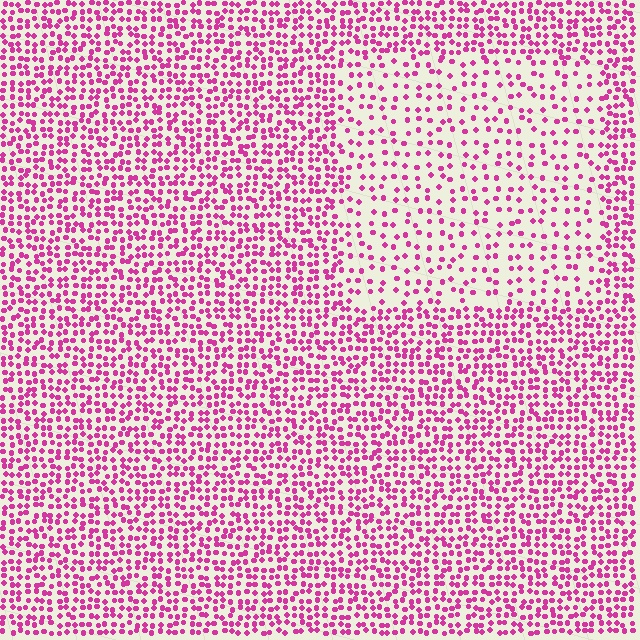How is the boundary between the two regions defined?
The boundary is defined by a change in element density (approximately 2.1x ratio). All elements are the same color, size, and shape.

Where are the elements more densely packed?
The elements are more densely packed outside the rectangle boundary.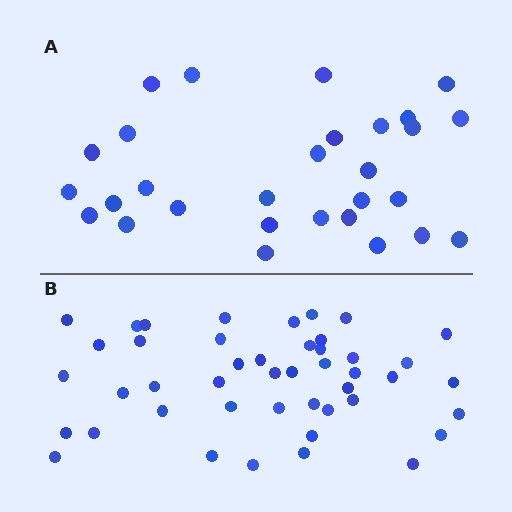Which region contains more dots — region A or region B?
Region B (the bottom region) has more dots.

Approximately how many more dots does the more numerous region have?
Region B has approximately 15 more dots than region A.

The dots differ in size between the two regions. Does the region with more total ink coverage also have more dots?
No. Region A has more total ink coverage because its dots are larger, but region B actually contains more individual dots. Total area can be misleading — the number of items is what matters here.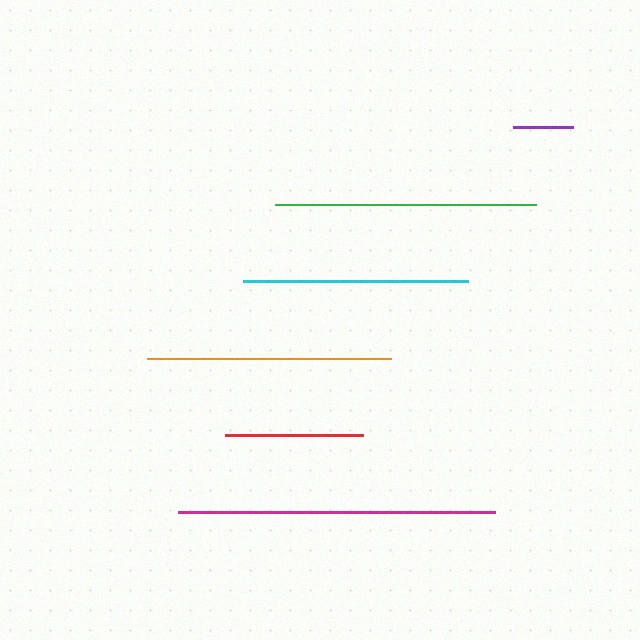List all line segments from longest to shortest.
From longest to shortest: magenta, green, orange, cyan, red, purple.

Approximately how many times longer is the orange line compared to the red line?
The orange line is approximately 1.8 times the length of the red line.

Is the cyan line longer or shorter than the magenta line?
The magenta line is longer than the cyan line.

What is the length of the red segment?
The red segment is approximately 137 pixels long.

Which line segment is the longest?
The magenta line is the longest at approximately 318 pixels.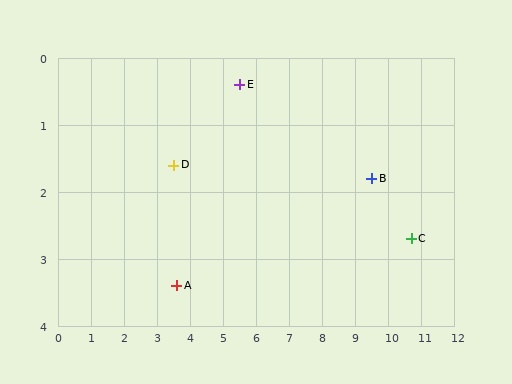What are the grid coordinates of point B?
Point B is at approximately (9.5, 1.8).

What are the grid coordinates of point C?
Point C is at approximately (10.7, 2.7).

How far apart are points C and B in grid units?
Points C and B are about 1.5 grid units apart.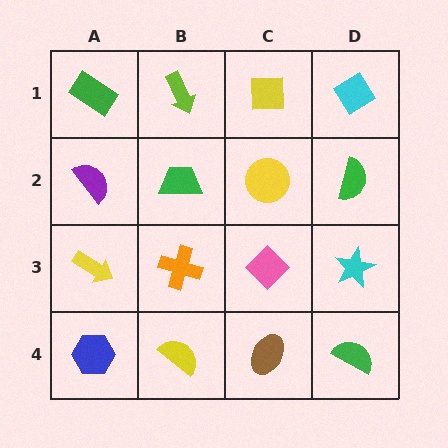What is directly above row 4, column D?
A cyan star.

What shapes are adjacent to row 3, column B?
A green trapezoid (row 2, column B), a yellow semicircle (row 4, column B), a yellow arrow (row 3, column A), a pink diamond (row 3, column C).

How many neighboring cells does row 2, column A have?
3.